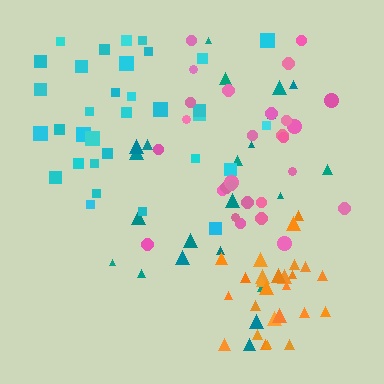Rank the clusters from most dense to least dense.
orange, cyan, pink, teal.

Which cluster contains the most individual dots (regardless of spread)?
Cyan (33).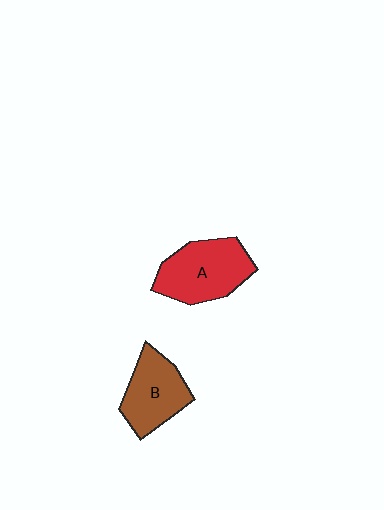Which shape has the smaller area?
Shape B (brown).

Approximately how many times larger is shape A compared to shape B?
Approximately 1.2 times.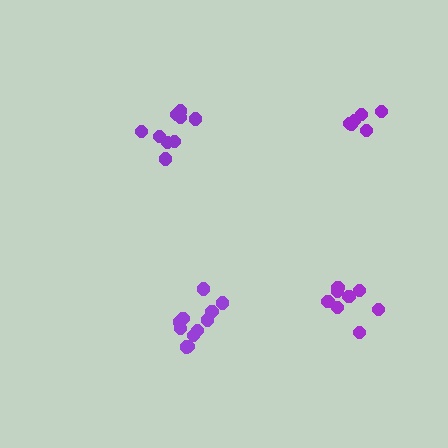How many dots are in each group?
Group 1: 9 dots, Group 2: 8 dots, Group 3: 6 dots, Group 4: 11 dots (34 total).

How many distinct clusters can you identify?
There are 4 distinct clusters.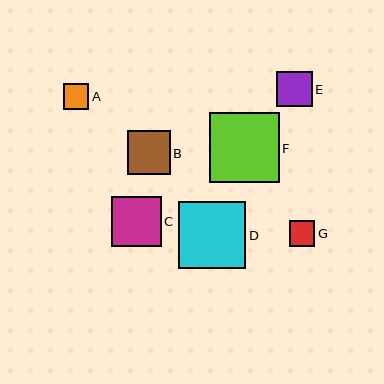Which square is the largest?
Square F is the largest with a size of approximately 70 pixels.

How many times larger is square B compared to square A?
Square B is approximately 1.7 times the size of square A.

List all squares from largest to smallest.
From largest to smallest: F, D, C, B, E, A, G.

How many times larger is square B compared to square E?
Square B is approximately 1.2 times the size of square E.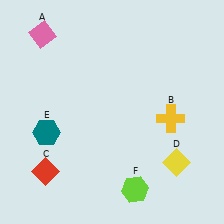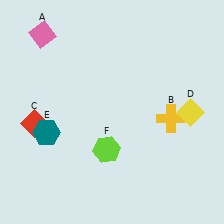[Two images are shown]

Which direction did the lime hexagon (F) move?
The lime hexagon (F) moved up.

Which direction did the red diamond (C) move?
The red diamond (C) moved up.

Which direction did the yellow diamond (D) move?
The yellow diamond (D) moved up.